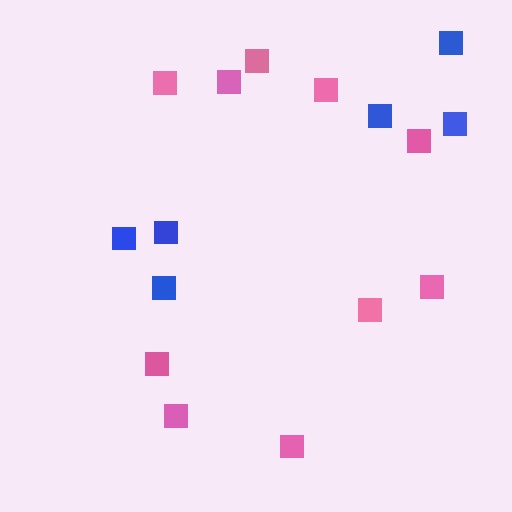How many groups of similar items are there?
There are 2 groups: one group of blue squares (6) and one group of pink squares (10).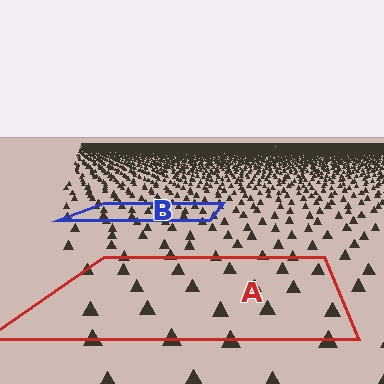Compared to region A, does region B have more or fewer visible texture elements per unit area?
Region B has more texture elements per unit area — they are packed more densely because it is farther away.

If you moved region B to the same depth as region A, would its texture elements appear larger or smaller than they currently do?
They would appear larger. At a closer depth, the same texture elements are projected at a bigger on-screen size.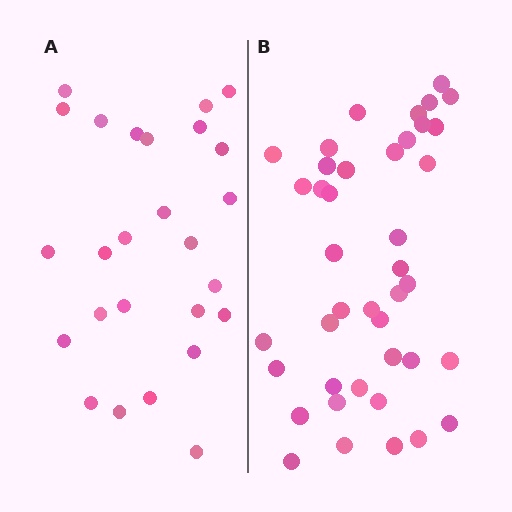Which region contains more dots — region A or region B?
Region B (the right region) has more dots.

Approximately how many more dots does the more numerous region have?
Region B has approximately 15 more dots than region A.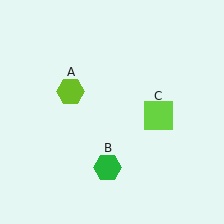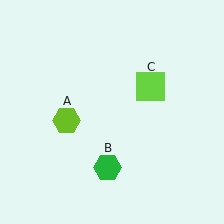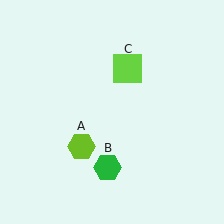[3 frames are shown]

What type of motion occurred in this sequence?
The lime hexagon (object A), lime square (object C) rotated counterclockwise around the center of the scene.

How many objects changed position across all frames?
2 objects changed position: lime hexagon (object A), lime square (object C).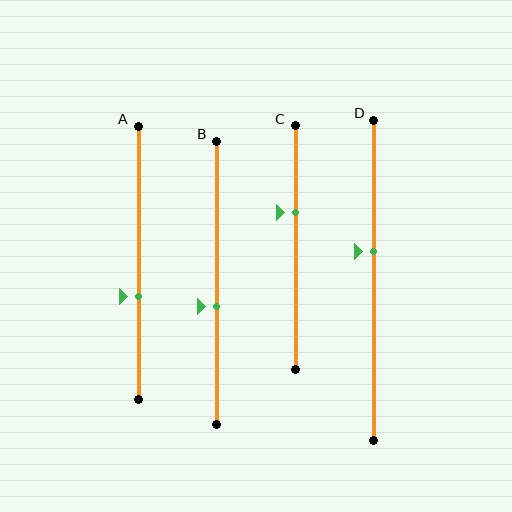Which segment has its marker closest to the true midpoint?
Segment B has its marker closest to the true midpoint.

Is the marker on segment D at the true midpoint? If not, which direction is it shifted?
No, the marker on segment D is shifted upward by about 9% of the segment length.